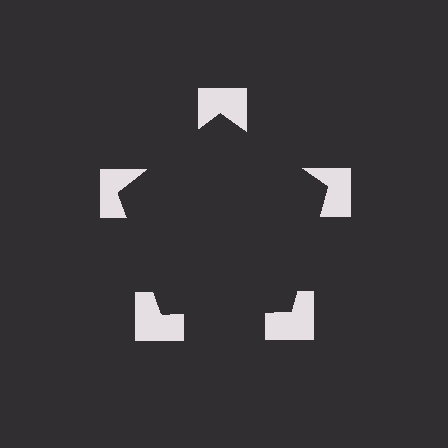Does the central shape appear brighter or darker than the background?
It typically appears slightly darker than the background, even though no actual brightness change is drawn.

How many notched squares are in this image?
There are 5 — one at each vertex of the illusory pentagon.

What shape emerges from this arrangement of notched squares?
An illusory pentagon — its edges are inferred from the aligned wedge cuts in the notched squares, not physically drawn.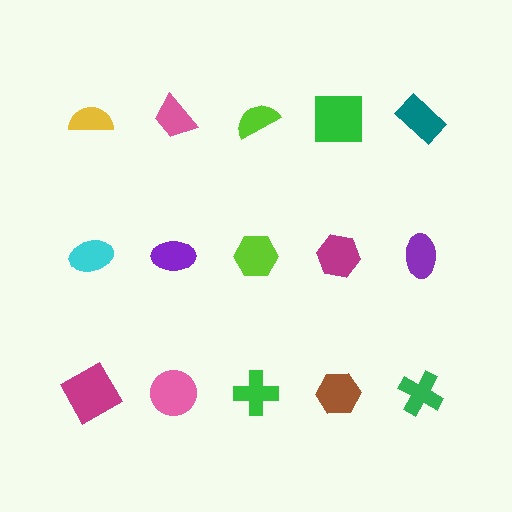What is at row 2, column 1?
A cyan ellipse.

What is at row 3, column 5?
A green cross.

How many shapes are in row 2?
5 shapes.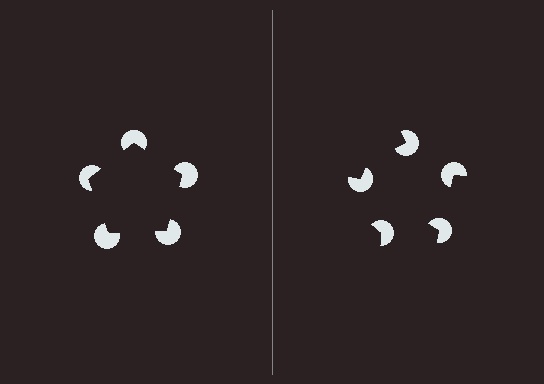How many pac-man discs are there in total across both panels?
10 — 5 on each side.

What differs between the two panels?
The pac-man discs are positioned identically on both sides; only the wedge orientations differ. On the left they align to a pentagon; on the right they are misaligned.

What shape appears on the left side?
An illusory pentagon.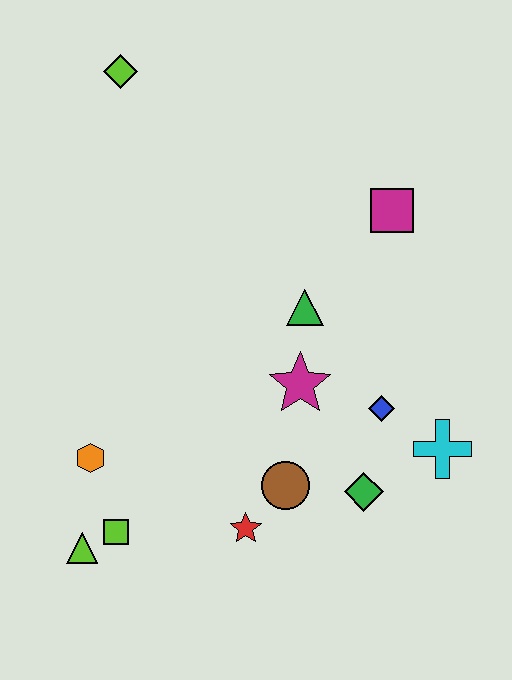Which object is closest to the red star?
The brown circle is closest to the red star.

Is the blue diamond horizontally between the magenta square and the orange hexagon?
Yes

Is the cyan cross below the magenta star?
Yes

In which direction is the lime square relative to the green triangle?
The lime square is below the green triangle.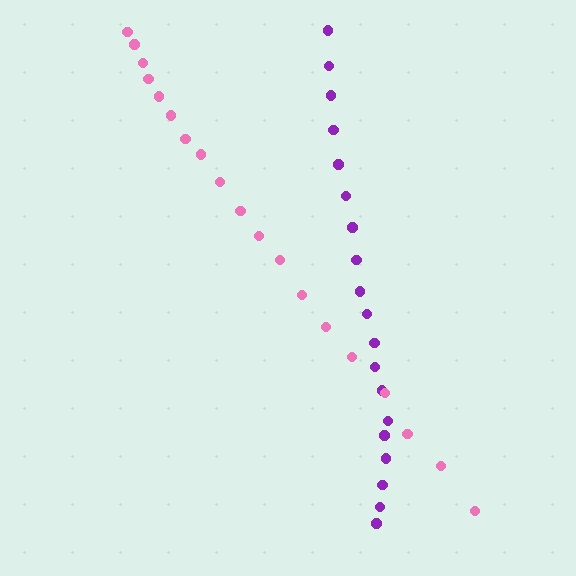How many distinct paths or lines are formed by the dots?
There are 2 distinct paths.